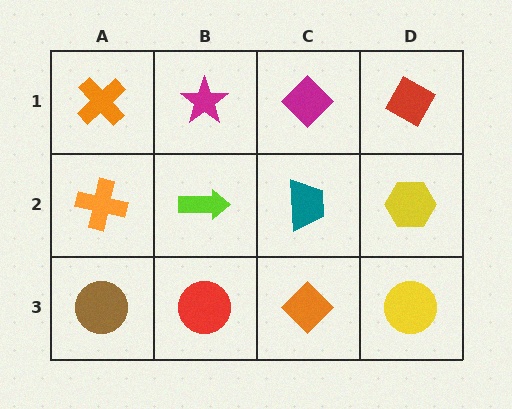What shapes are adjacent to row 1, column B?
A lime arrow (row 2, column B), an orange cross (row 1, column A), a magenta diamond (row 1, column C).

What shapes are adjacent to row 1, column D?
A yellow hexagon (row 2, column D), a magenta diamond (row 1, column C).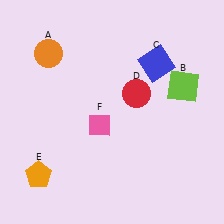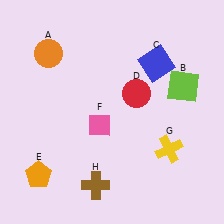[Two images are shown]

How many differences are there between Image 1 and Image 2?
There are 2 differences between the two images.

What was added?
A yellow cross (G), a brown cross (H) were added in Image 2.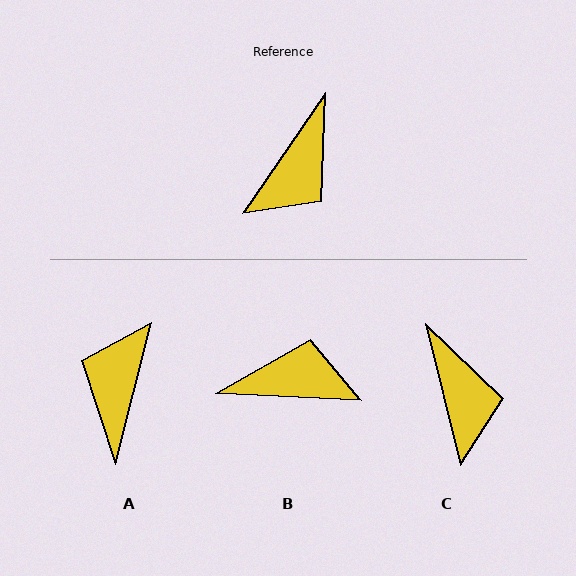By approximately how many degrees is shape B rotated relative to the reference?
Approximately 121 degrees counter-clockwise.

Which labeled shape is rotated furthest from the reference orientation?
A, about 160 degrees away.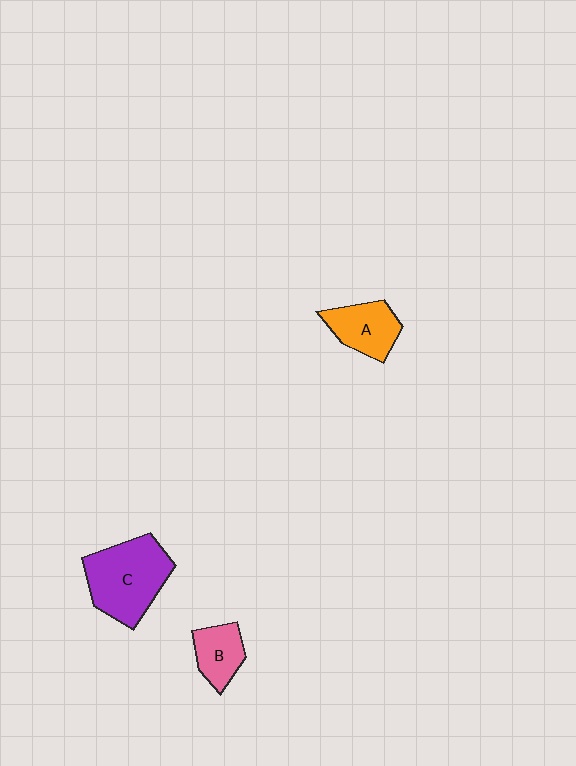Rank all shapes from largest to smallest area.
From largest to smallest: C (purple), A (orange), B (pink).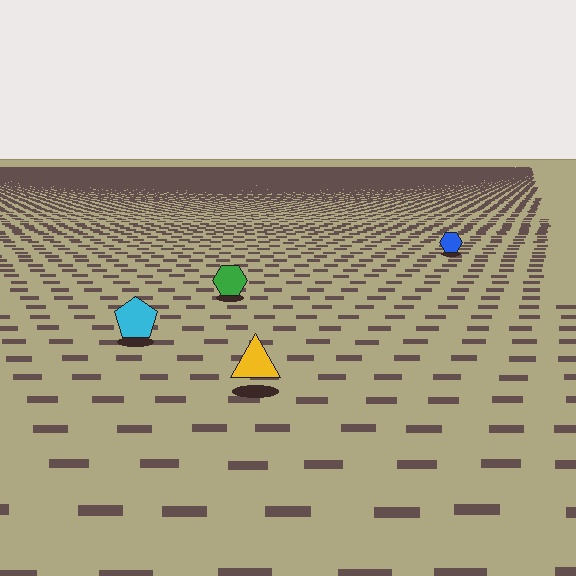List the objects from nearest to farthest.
From nearest to farthest: the yellow triangle, the cyan pentagon, the green hexagon, the blue hexagon.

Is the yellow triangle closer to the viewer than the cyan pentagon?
Yes. The yellow triangle is closer — you can tell from the texture gradient: the ground texture is coarser near it.